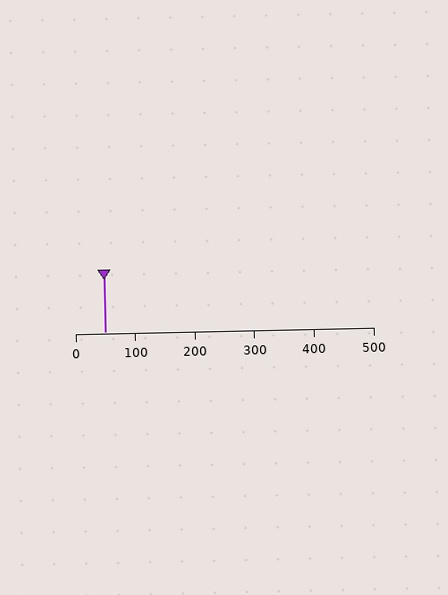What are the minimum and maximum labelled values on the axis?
The axis runs from 0 to 500.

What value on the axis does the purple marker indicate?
The marker indicates approximately 50.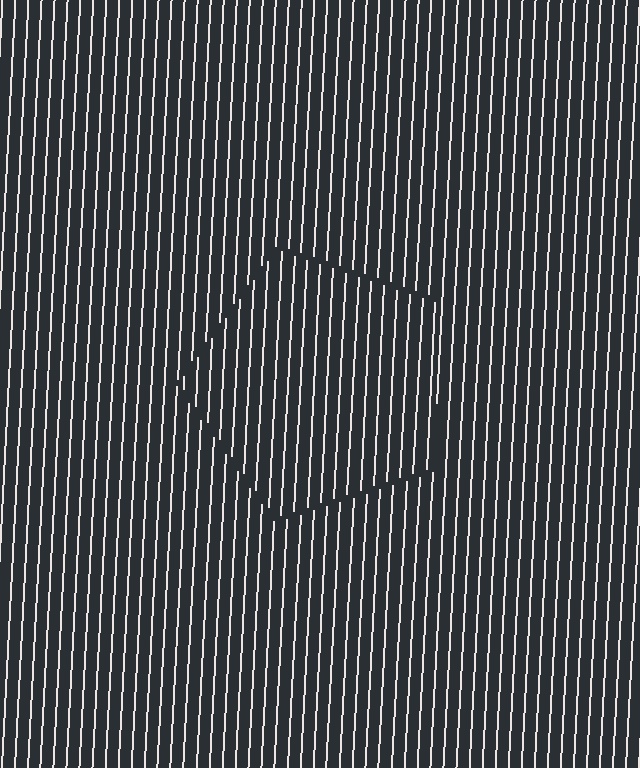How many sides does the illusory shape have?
5 sides — the line-ends trace a pentagon.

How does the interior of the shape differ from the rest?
The interior of the shape contains the same grating, shifted by half a period — the contour is defined by the phase discontinuity where line-ends from the inner and outer gratings abut.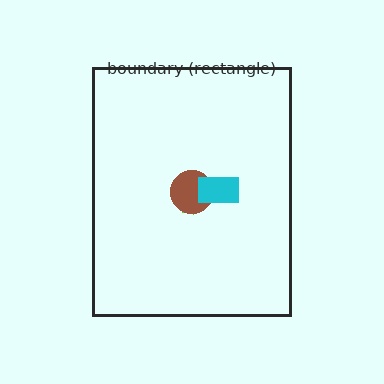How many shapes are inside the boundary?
3 inside, 0 outside.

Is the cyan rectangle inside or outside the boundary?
Inside.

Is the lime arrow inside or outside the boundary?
Inside.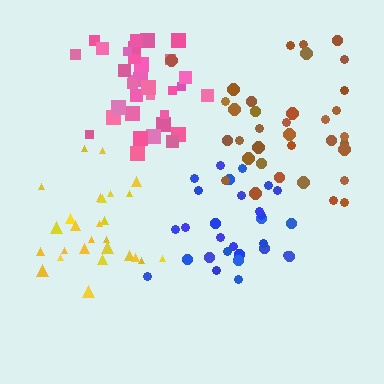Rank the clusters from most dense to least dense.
blue, pink, yellow, brown.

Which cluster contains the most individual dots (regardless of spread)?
Brown (35).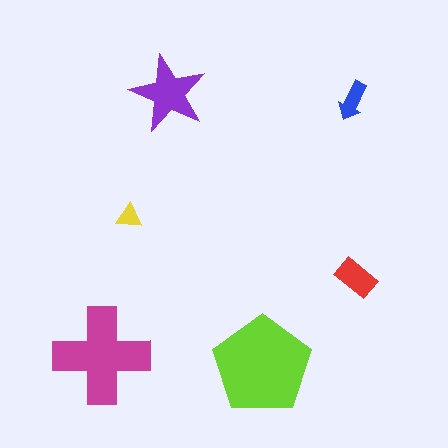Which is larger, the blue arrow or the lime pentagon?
The lime pentagon.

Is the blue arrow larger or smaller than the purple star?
Smaller.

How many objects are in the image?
There are 6 objects in the image.